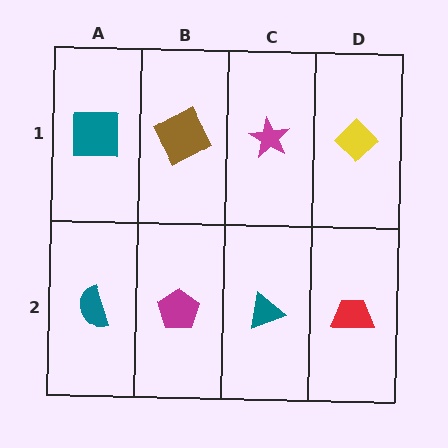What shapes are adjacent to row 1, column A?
A teal semicircle (row 2, column A), a brown square (row 1, column B).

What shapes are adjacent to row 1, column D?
A red trapezoid (row 2, column D), a magenta star (row 1, column C).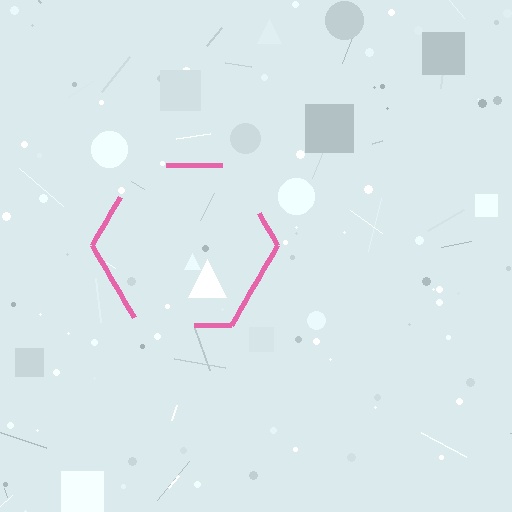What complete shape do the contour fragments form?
The contour fragments form a hexagon.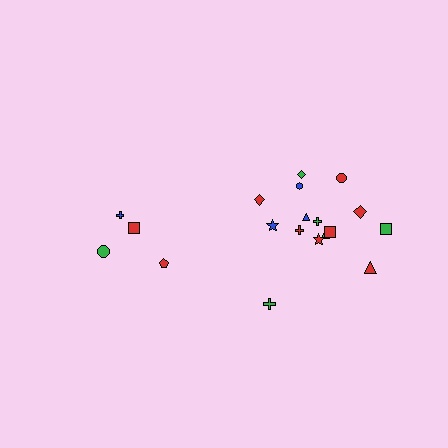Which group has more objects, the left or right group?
The right group.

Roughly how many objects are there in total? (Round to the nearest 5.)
Roughly 20 objects in total.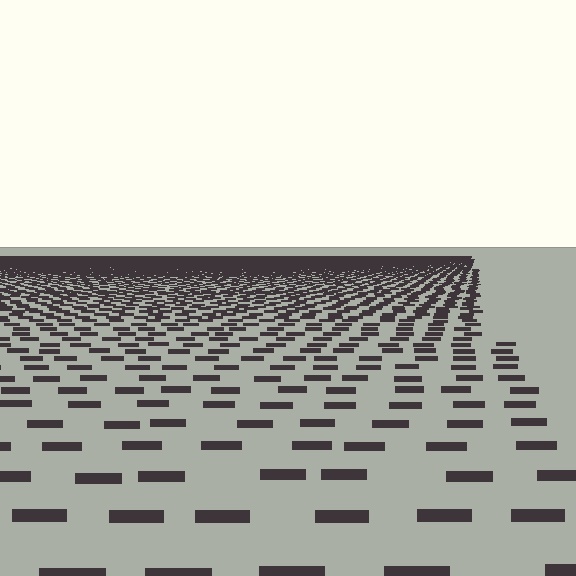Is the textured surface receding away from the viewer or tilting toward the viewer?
The surface is receding away from the viewer. Texture elements get smaller and denser toward the top.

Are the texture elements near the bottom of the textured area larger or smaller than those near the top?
Larger. Near the bottom, elements are closer to the viewer and appear at a bigger on-screen size.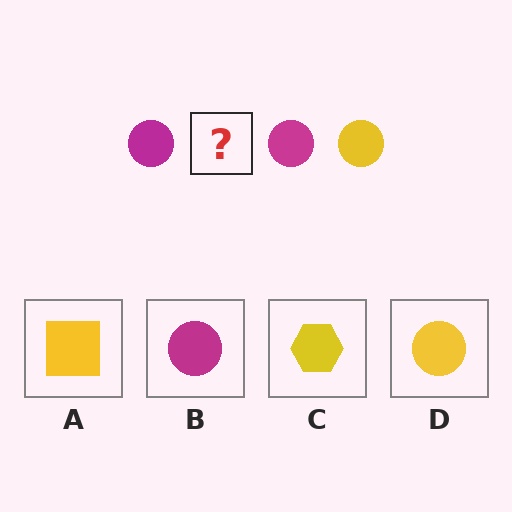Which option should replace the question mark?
Option D.